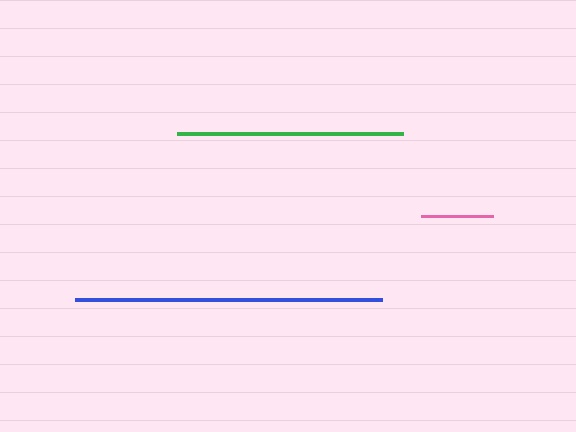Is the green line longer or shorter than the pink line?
The green line is longer than the pink line.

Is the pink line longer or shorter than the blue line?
The blue line is longer than the pink line.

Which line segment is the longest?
The blue line is the longest at approximately 308 pixels.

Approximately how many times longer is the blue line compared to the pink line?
The blue line is approximately 4.3 times the length of the pink line.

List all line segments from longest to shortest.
From longest to shortest: blue, green, pink.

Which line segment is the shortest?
The pink line is the shortest at approximately 72 pixels.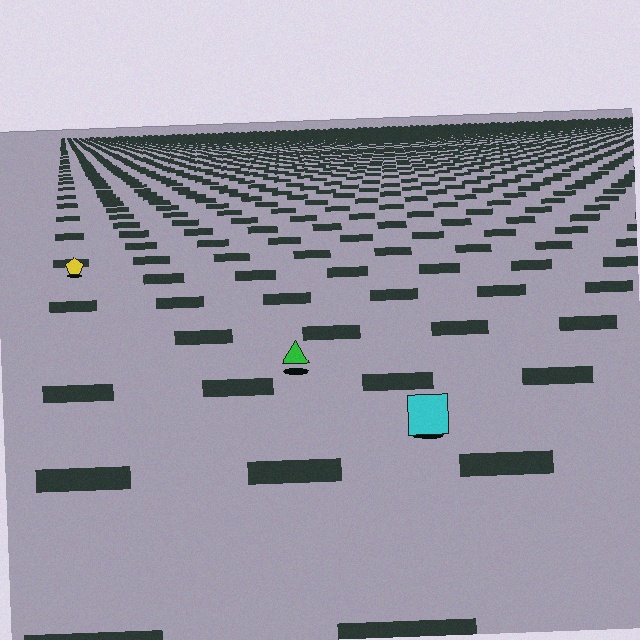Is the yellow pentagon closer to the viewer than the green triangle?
No. The green triangle is closer — you can tell from the texture gradient: the ground texture is coarser near it.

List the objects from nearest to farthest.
From nearest to farthest: the cyan square, the green triangle, the yellow pentagon.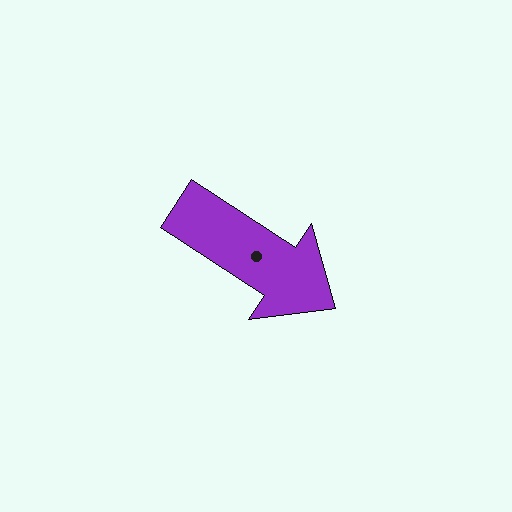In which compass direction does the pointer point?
Southeast.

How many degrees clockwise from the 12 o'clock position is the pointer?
Approximately 123 degrees.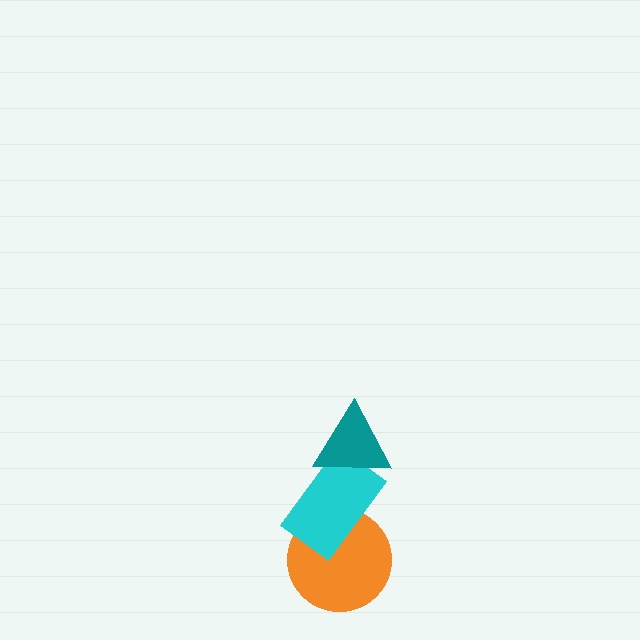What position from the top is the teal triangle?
The teal triangle is 1st from the top.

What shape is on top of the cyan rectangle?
The teal triangle is on top of the cyan rectangle.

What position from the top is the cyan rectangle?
The cyan rectangle is 2nd from the top.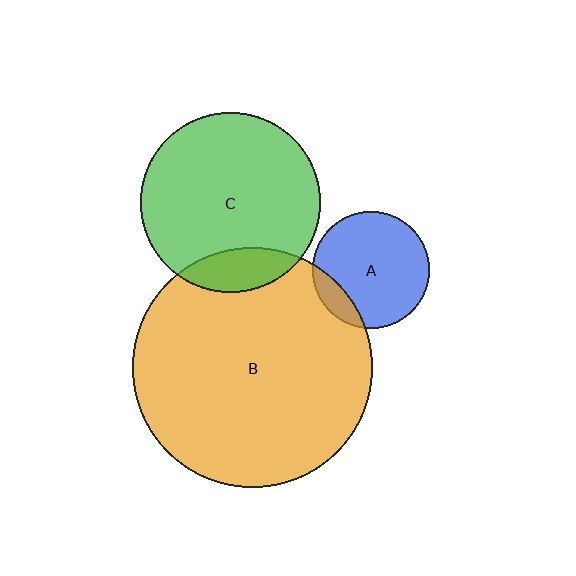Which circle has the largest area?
Circle B (orange).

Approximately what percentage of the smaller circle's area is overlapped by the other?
Approximately 15%.